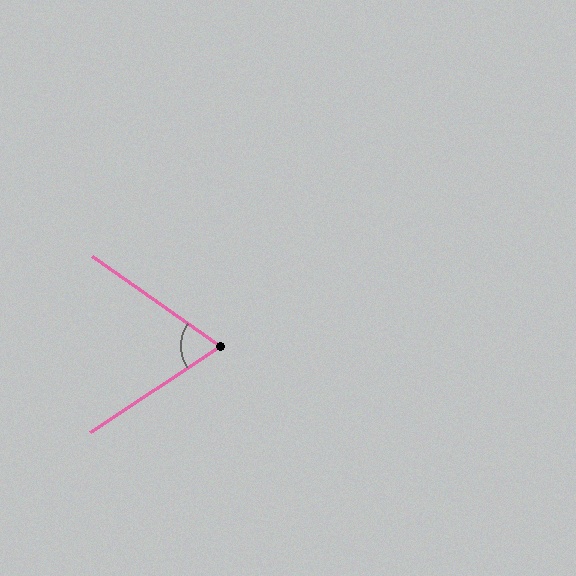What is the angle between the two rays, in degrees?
Approximately 69 degrees.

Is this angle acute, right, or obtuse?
It is acute.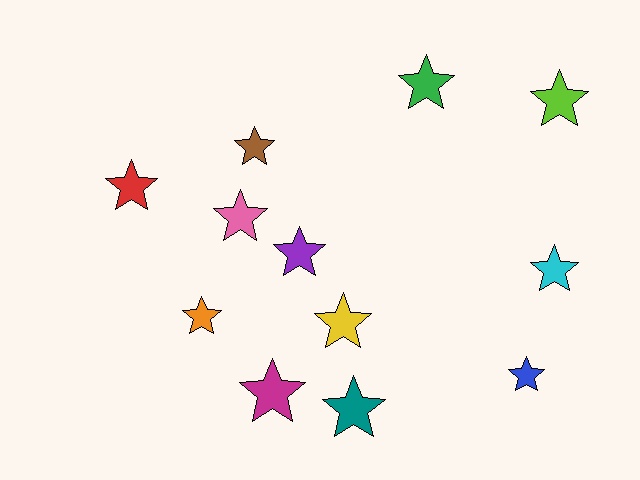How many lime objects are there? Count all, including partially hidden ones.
There is 1 lime object.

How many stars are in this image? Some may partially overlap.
There are 12 stars.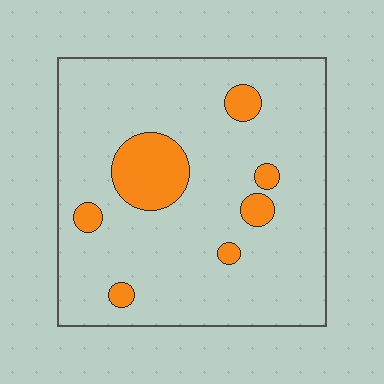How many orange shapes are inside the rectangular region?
7.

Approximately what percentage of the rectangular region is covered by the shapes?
Approximately 15%.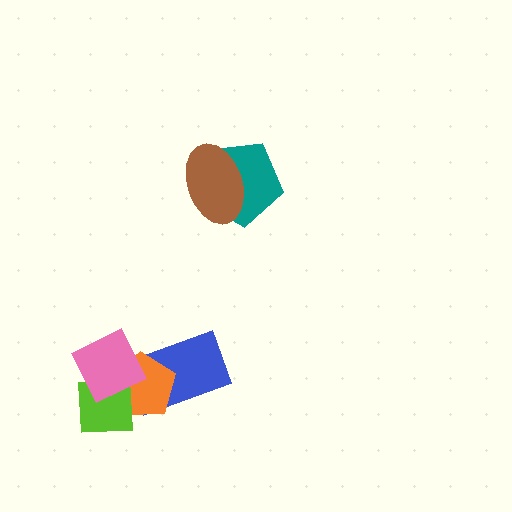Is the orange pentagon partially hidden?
Yes, it is partially covered by another shape.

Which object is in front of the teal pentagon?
The brown ellipse is in front of the teal pentagon.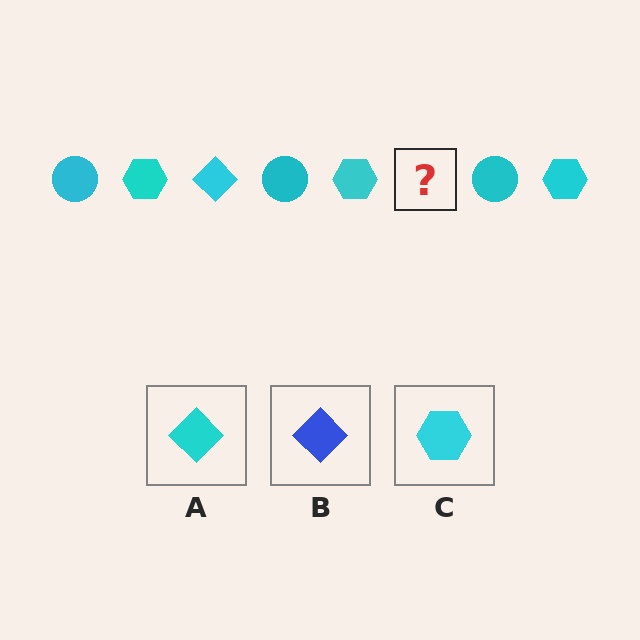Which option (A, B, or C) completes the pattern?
A.